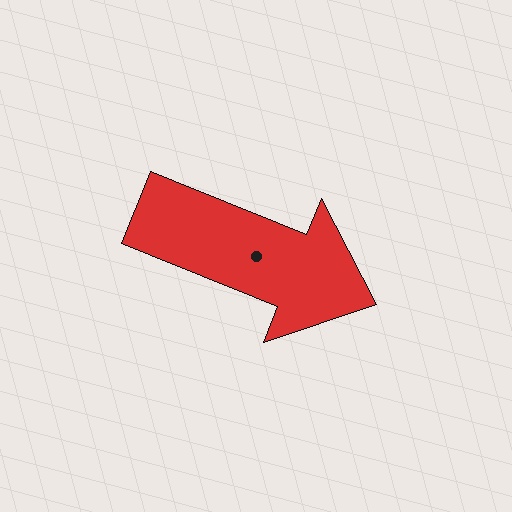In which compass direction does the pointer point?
East.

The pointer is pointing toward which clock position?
Roughly 4 o'clock.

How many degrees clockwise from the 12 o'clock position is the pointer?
Approximately 112 degrees.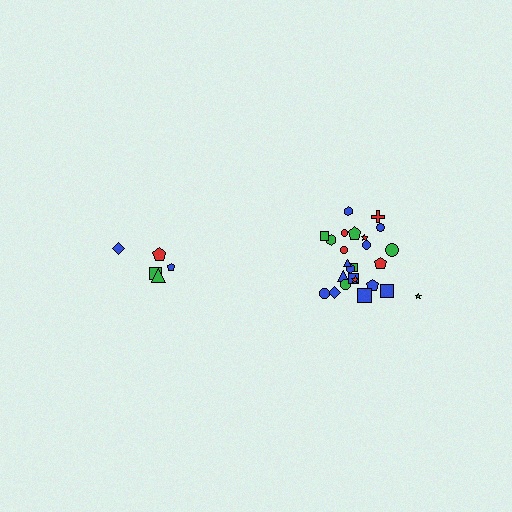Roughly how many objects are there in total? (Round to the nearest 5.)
Roughly 30 objects in total.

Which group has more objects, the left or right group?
The right group.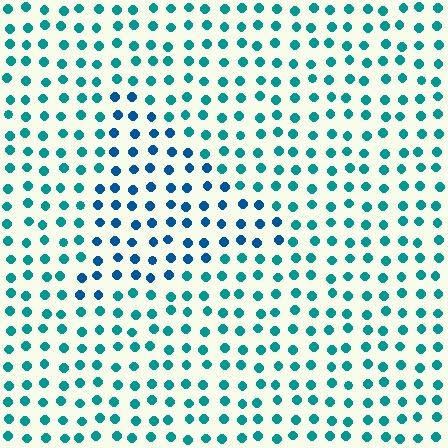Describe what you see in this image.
The image is filled with small teal elements in a uniform arrangement. A triangle-shaped region is visible where the elements are tinted to a slightly different hue, forming a subtle color boundary.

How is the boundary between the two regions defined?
The boundary is defined purely by a slight shift in hue (about 30 degrees). Spacing, size, and orientation are identical on both sides.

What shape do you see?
I see a triangle.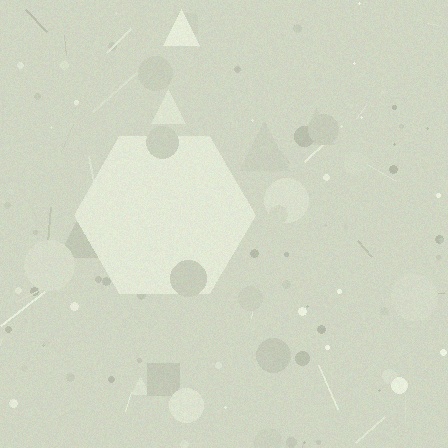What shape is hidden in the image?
A hexagon is hidden in the image.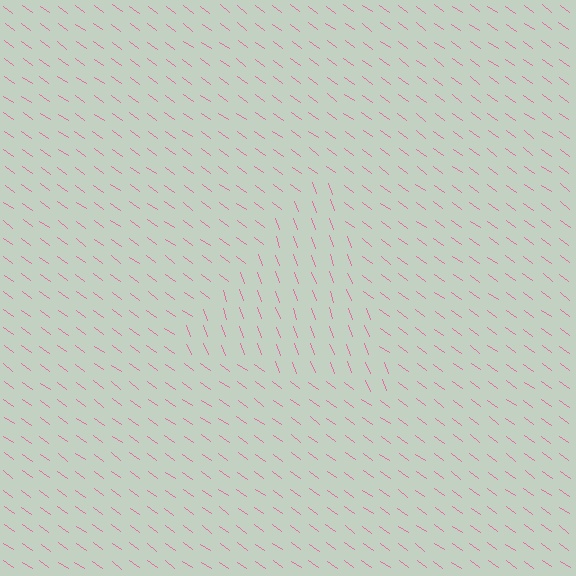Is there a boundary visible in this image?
Yes, there is a texture boundary formed by a change in line orientation.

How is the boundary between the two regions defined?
The boundary is defined purely by a change in line orientation (approximately 34 degrees difference). All lines are the same color and thickness.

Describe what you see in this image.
The image is filled with small pink line segments. A triangle region in the image has lines oriented differently from the surrounding lines, creating a visible texture boundary.